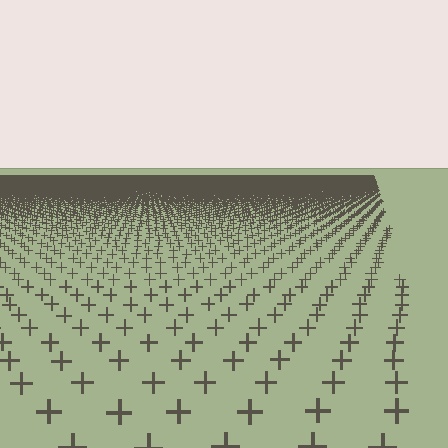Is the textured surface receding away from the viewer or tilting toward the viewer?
The surface is receding away from the viewer. Texture elements get smaller and denser toward the top.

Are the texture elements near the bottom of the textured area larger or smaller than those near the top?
Larger. Near the bottom, elements are closer to the viewer and appear at a bigger on-screen size.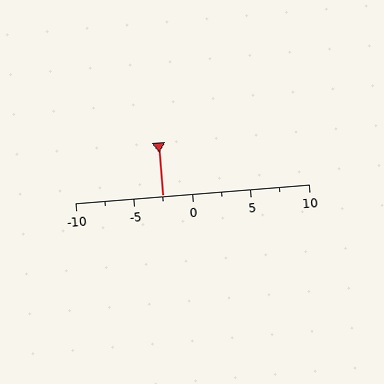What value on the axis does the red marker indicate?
The marker indicates approximately -2.5.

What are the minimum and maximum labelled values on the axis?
The axis runs from -10 to 10.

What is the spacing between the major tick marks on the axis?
The major ticks are spaced 5 apart.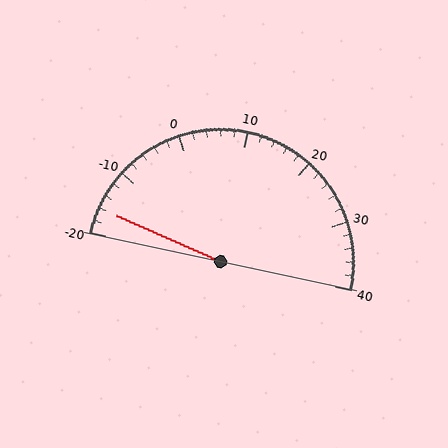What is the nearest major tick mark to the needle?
The nearest major tick mark is -20.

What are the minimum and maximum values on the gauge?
The gauge ranges from -20 to 40.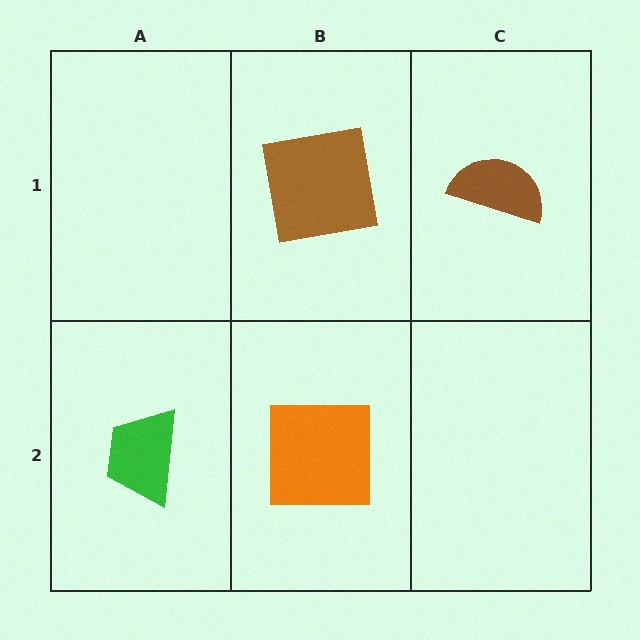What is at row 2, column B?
An orange square.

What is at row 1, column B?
A brown square.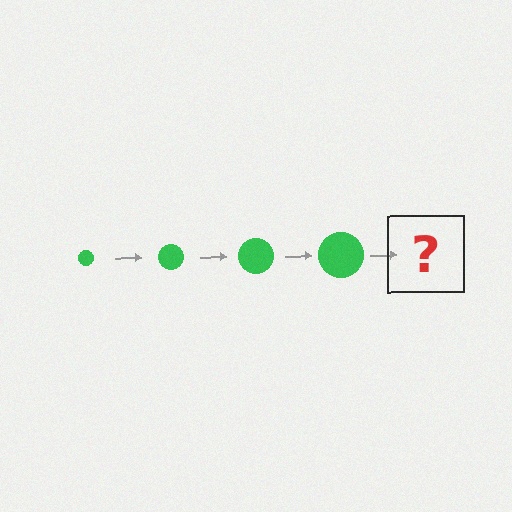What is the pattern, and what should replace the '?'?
The pattern is that the circle gets progressively larger each step. The '?' should be a green circle, larger than the previous one.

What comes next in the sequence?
The next element should be a green circle, larger than the previous one.